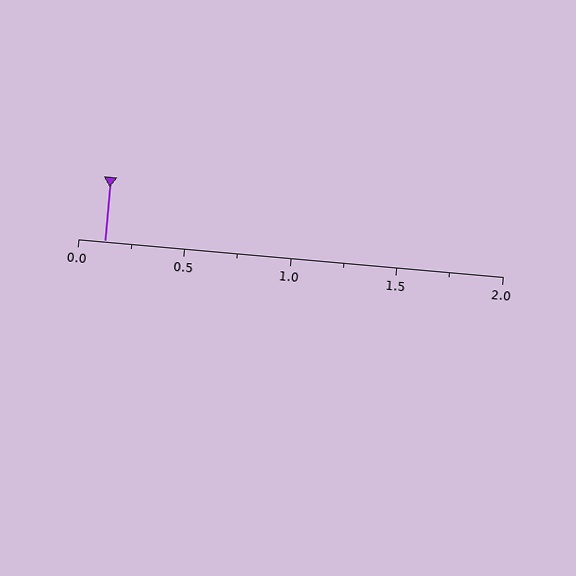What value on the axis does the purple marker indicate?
The marker indicates approximately 0.12.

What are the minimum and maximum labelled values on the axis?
The axis runs from 0.0 to 2.0.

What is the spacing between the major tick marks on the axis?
The major ticks are spaced 0.5 apart.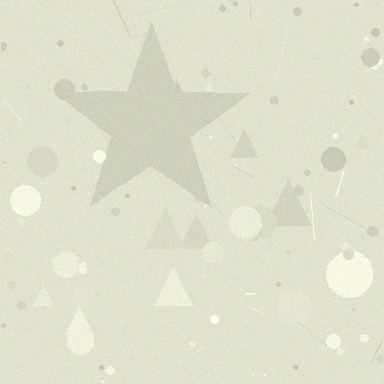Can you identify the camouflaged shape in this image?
The camouflaged shape is a star.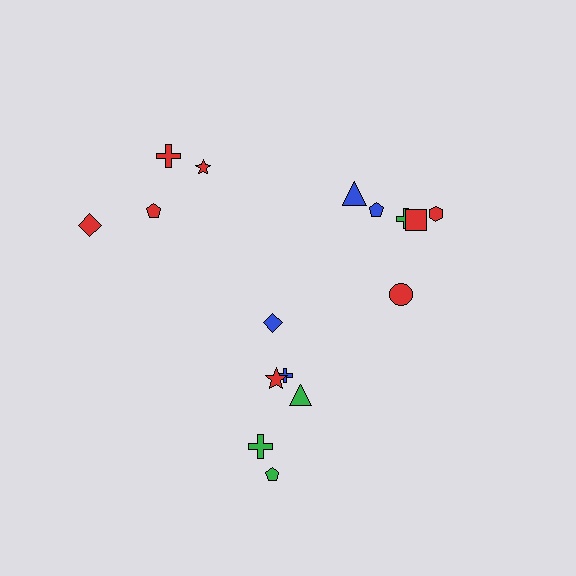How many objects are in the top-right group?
There are 6 objects.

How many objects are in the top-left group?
There are 4 objects.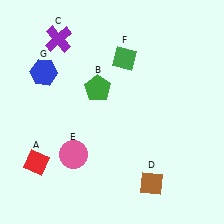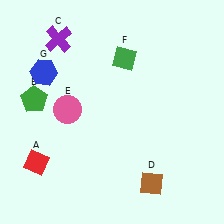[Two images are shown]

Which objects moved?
The objects that moved are: the green pentagon (B), the pink circle (E).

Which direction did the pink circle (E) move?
The pink circle (E) moved up.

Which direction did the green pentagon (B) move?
The green pentagon (B) moved left.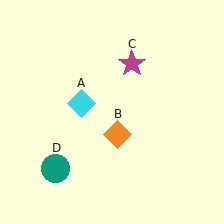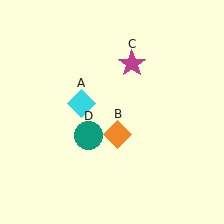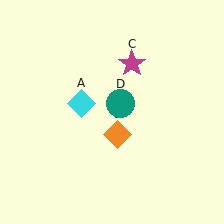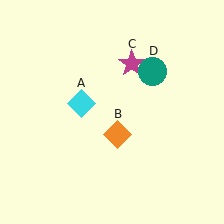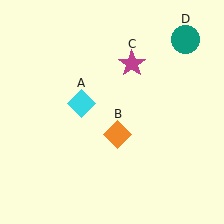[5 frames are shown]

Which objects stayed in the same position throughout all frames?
Cyan diamond (object A) and orange diamond (object B) and magenta star (object C) remained stationary.